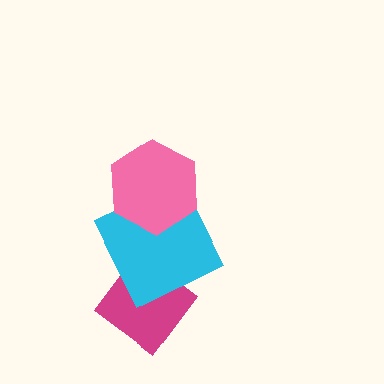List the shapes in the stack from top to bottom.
From top to bottom: the pink hexagon, the cyan square, the magenta diamond.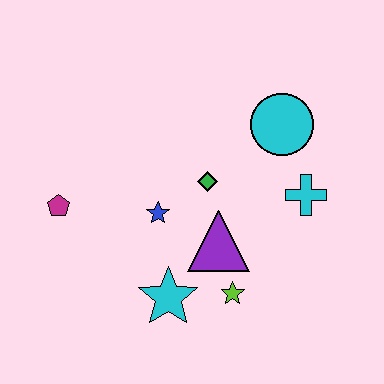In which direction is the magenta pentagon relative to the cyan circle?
The magenta pentagon is to the left of the cyan circle.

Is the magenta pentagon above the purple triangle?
Yes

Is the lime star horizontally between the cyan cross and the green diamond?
Yes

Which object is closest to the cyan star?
The lime star is closest to the cyan star.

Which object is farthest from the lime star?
The magenta pentagon is farthest from the lime star.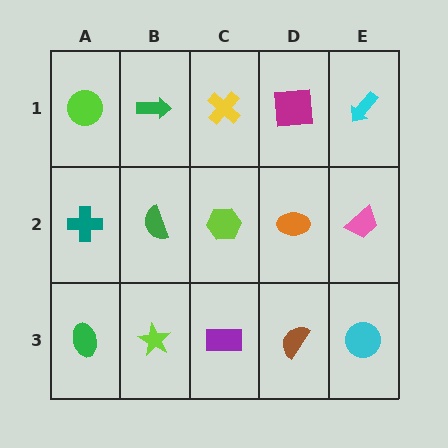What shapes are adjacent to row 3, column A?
A teal cross (row 2, column A), a lime star (row 3, column B).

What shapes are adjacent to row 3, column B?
A green semicircle (row 2, column B), a green ellipse (row 3, column A), a purple rectangle (row 3, column C).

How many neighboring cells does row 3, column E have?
2.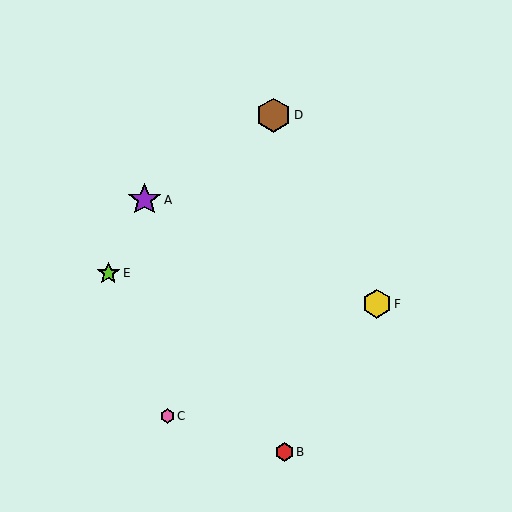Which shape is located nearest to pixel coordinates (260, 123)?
The brown hexagon (labeled D) at (273, 115) is nearest to that location.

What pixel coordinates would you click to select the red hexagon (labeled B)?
Click at (284, 452) to select the red hexagon B.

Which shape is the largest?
The brown hexagon (labeled D) is the largest.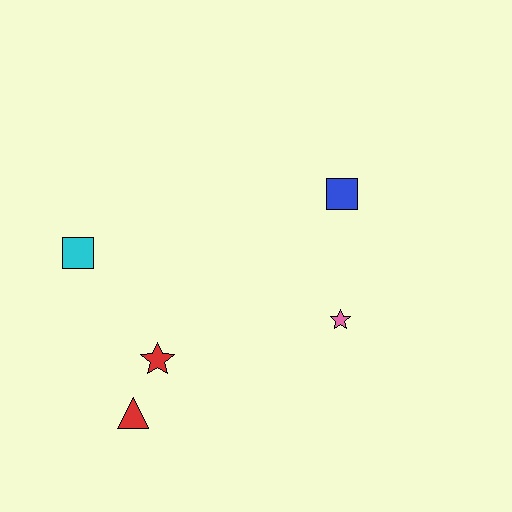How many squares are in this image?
There are 2 squares.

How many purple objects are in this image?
There are no purple objects.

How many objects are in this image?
There are 5 objects.